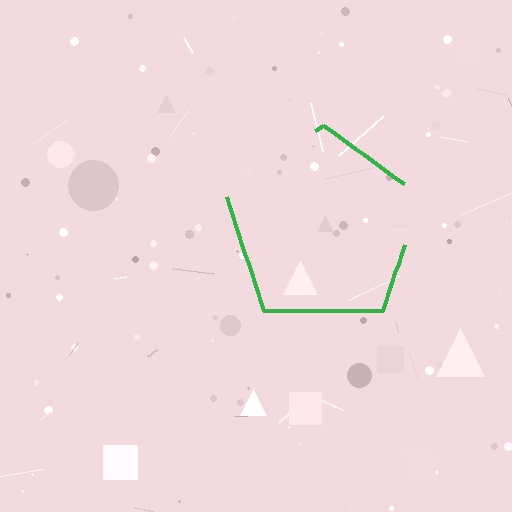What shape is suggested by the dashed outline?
The dashed outline suggests a pentagon.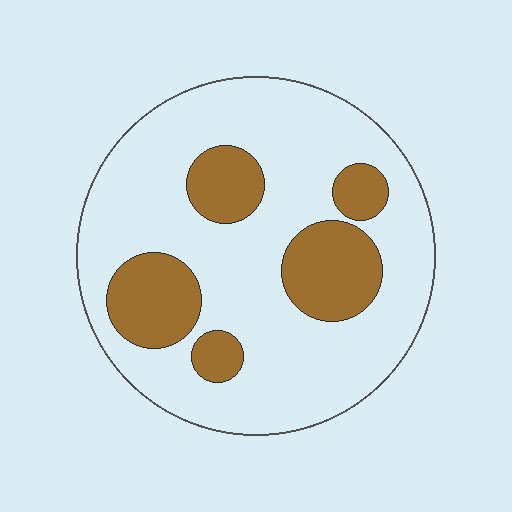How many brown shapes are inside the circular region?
5.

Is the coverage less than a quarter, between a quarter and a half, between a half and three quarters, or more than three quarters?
Less than a quarter.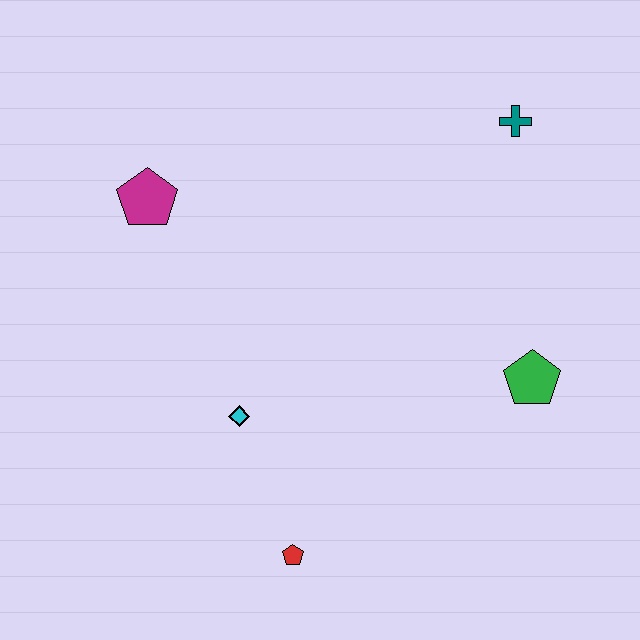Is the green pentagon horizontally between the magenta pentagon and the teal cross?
No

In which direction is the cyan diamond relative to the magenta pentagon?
The cyan diamond is below the magenta pentagon.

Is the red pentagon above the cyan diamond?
No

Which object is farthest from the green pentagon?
The magenta pentagon is farthest from the green pentagon.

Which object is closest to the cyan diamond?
The red pentagon is closest to the cyan diamond.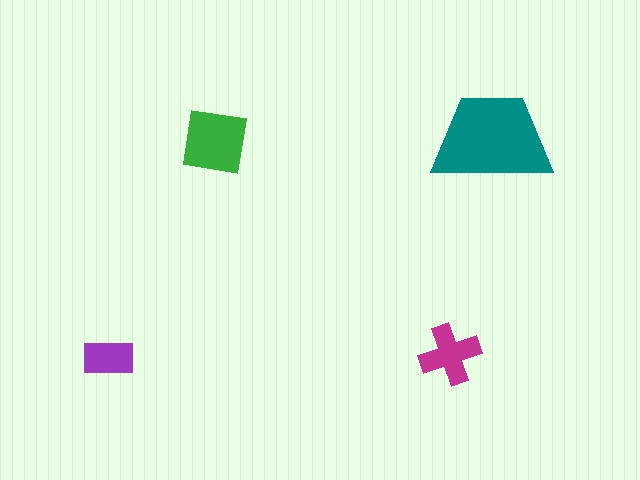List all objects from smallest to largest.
The purple rectangle, the magenta cross, the green square, the teal trapezoid.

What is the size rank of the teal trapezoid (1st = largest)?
1st.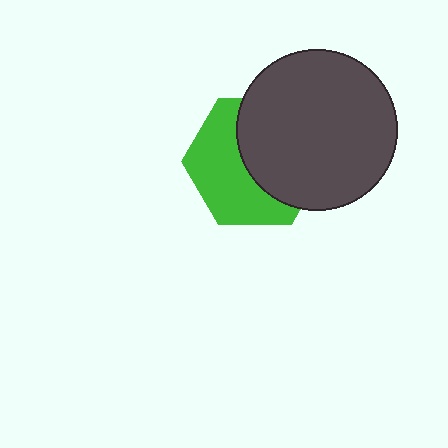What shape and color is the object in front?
The object in front is a dark gray circle.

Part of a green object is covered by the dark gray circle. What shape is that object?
It is a hexagon.